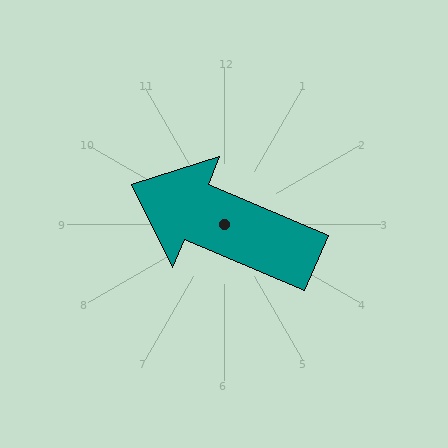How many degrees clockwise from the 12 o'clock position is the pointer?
Approximately 293 degrees.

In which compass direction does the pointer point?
Northwest.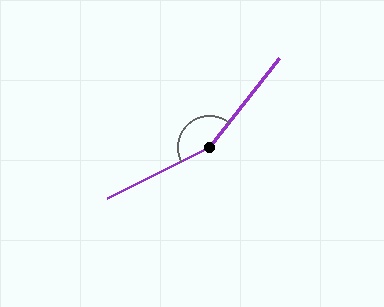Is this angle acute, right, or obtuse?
It is obtuse.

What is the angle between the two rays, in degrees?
Approximately 155 degrees.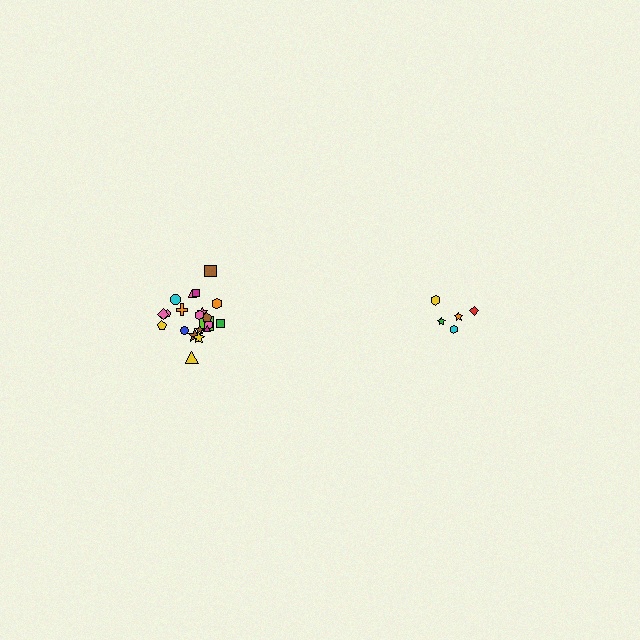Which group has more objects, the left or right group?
The left group.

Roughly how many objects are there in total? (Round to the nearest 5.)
Roughly 25 objects in total.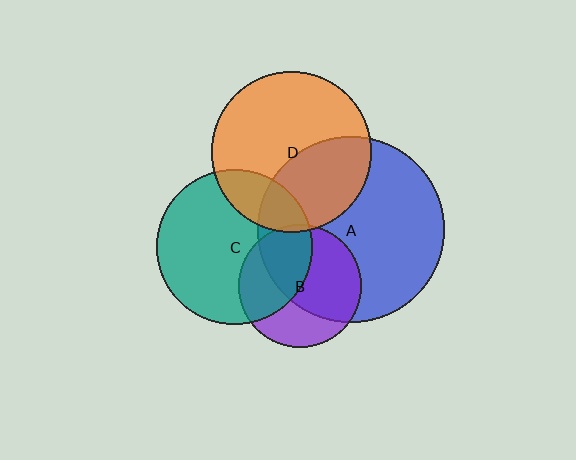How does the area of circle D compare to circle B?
Approximately 1.7 times.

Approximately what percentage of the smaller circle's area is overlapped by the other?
Approximately 40%.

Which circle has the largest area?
Circle A (blue).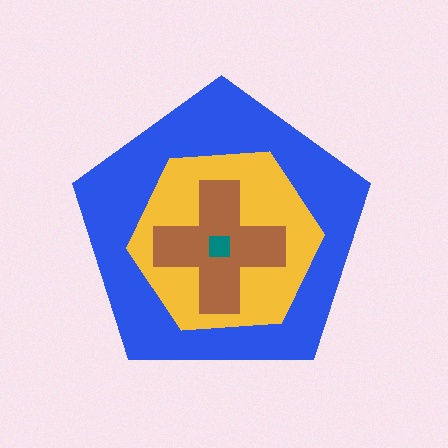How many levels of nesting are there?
4.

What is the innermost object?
The teal square.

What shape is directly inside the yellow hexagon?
The brown cross.